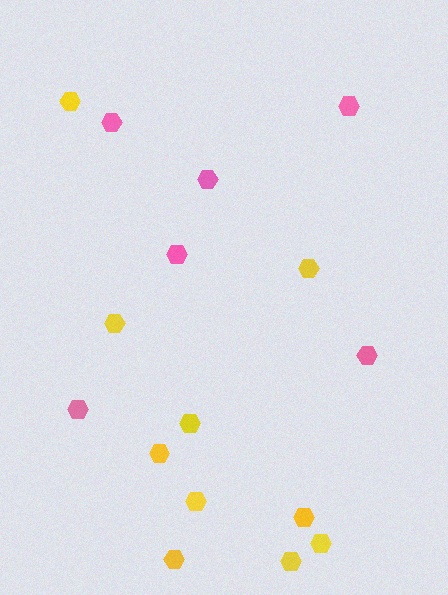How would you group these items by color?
There are 2 groups: one group of yellow hexagons (10) and one group of pink hexagons (6).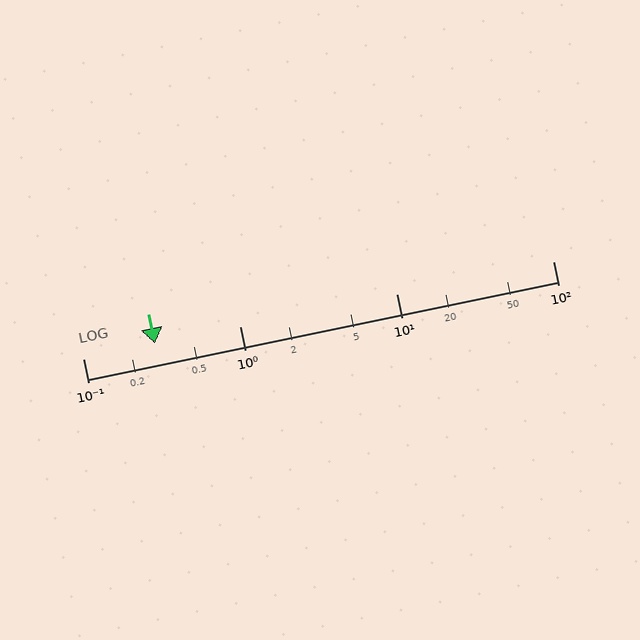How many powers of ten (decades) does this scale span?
The scale spans 3 decades, from 0.1 to 100.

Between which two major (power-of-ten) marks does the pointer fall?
The pointer is between 0.1 and 1.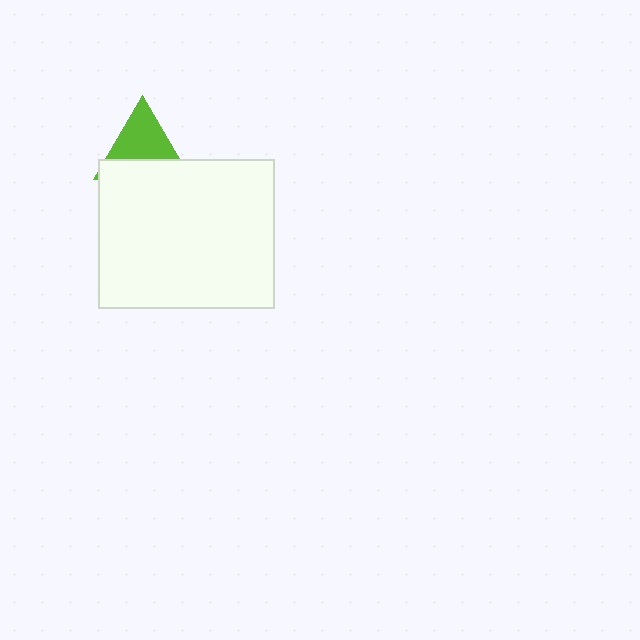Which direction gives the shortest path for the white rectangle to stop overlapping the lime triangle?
Moving down gives the shortest separation.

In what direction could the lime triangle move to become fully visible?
The lime triangle could move up. That would shift it out from behind the white rectangle entirely.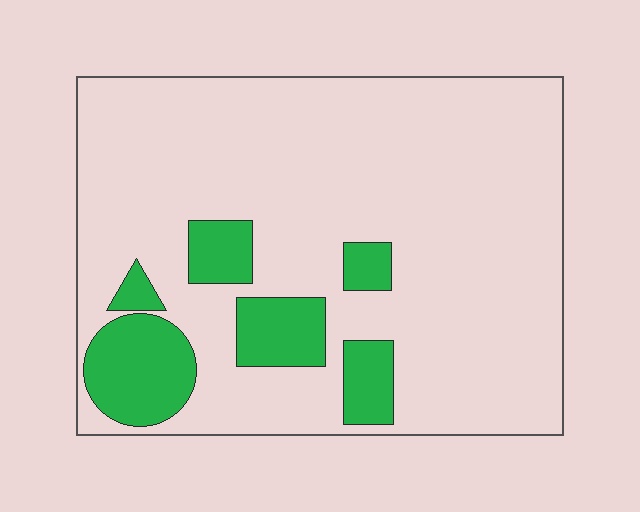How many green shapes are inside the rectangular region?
6.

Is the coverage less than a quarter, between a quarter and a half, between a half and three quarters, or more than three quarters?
Less than a quarter.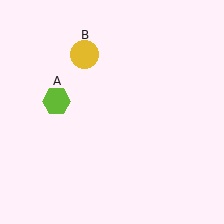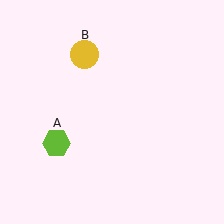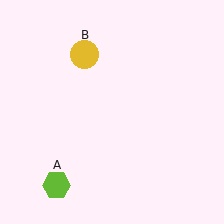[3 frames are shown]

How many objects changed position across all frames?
1 object changed position: lime hexagon (object A).